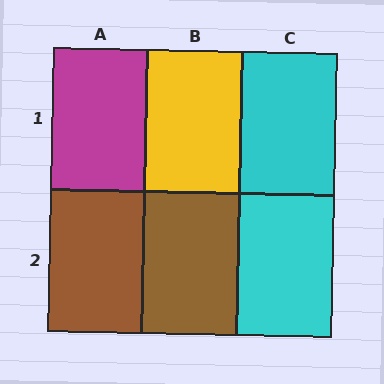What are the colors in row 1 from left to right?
Magenta, yellow, cyan.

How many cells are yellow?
1 cell is yellow.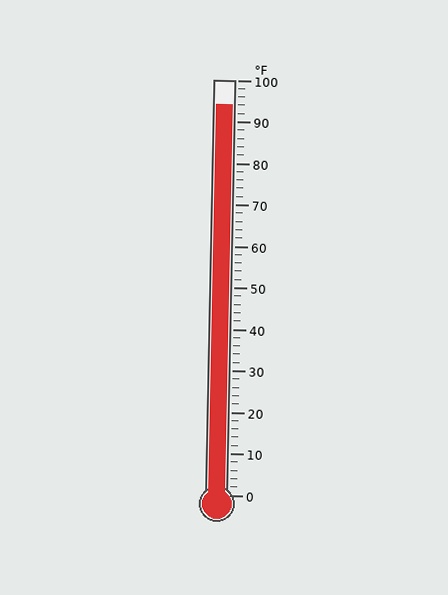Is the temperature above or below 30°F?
The temperature is above 30°F.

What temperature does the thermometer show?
The thermometer shows approximately 94°F.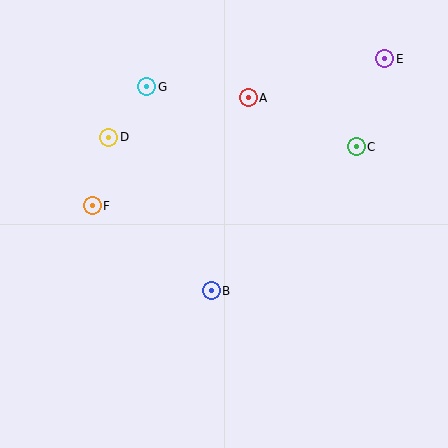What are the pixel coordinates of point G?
Point G is at (147, 87).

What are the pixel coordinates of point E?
Point E is at (385, 59).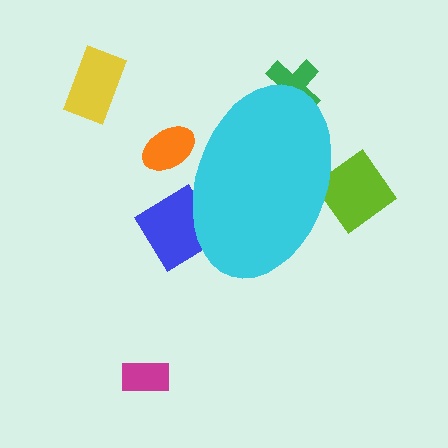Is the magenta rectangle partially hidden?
No, the magenta rectangle is fully visible.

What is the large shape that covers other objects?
A cyan ellipse.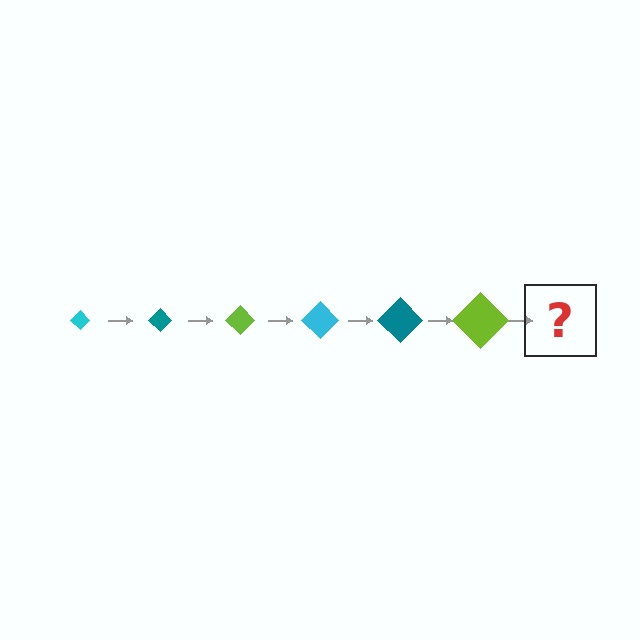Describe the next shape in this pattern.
It should be a cyan diamond, larger than the previous one.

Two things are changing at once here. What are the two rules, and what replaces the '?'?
The two rules are that the diamond grows larger each step and the color cycles through cyan, teal, and lime. The '?' should be a cyan diamond, larger than the previous one.